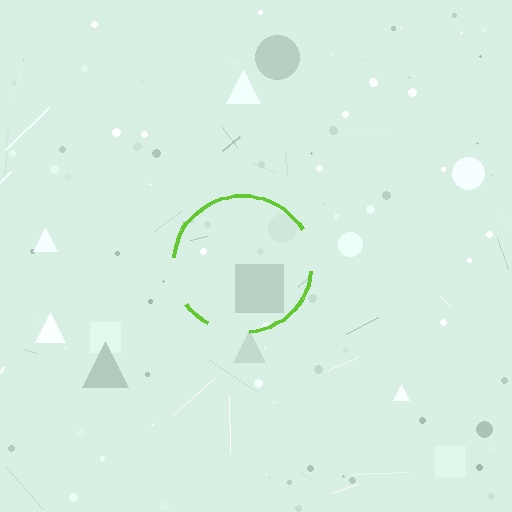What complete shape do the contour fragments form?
The contour fragments form a circle.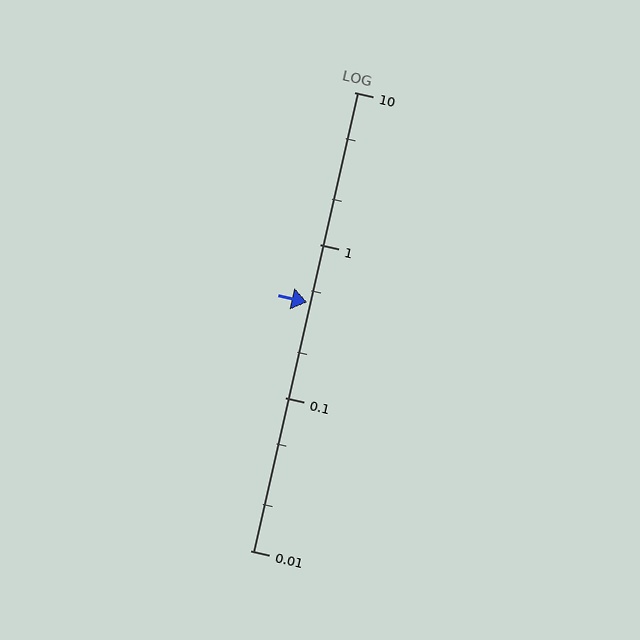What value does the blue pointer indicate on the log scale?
The pointer indicates approximately 0.42.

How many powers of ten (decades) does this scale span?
The scale spans 3 decades, from 0.01 to 10.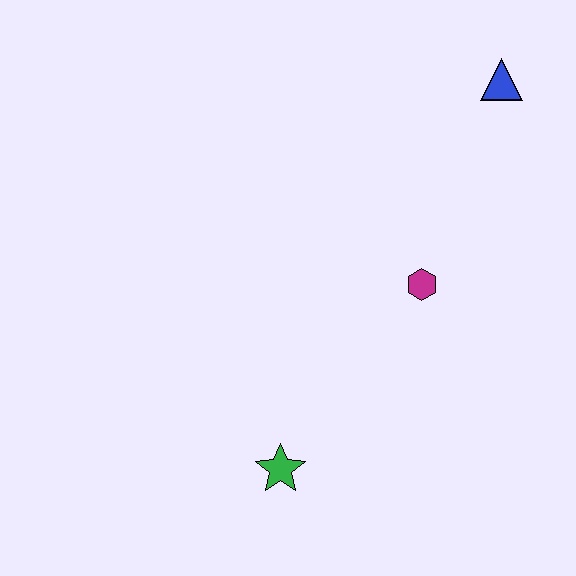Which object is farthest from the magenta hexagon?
The green star is farthest from the magenta hexagon.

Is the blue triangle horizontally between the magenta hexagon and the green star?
No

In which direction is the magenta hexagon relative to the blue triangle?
The magenta hexagon is below the blue triangle.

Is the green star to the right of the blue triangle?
No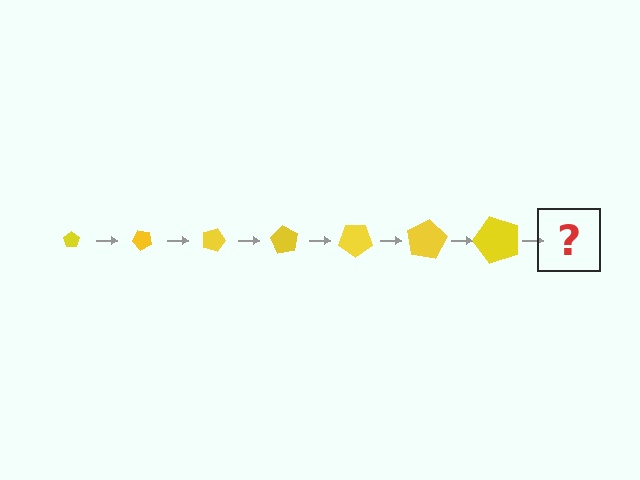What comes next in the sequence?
The next element should be a pentagon, larger than the previous one and rotated 315 degrees from the start.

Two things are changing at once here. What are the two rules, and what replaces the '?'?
The two rules are that the pentagon grows larger each step and it rotates 45 degrees each step. The '?' should be a pentagon, larger than the previous one and rotated 315 degrees from the start.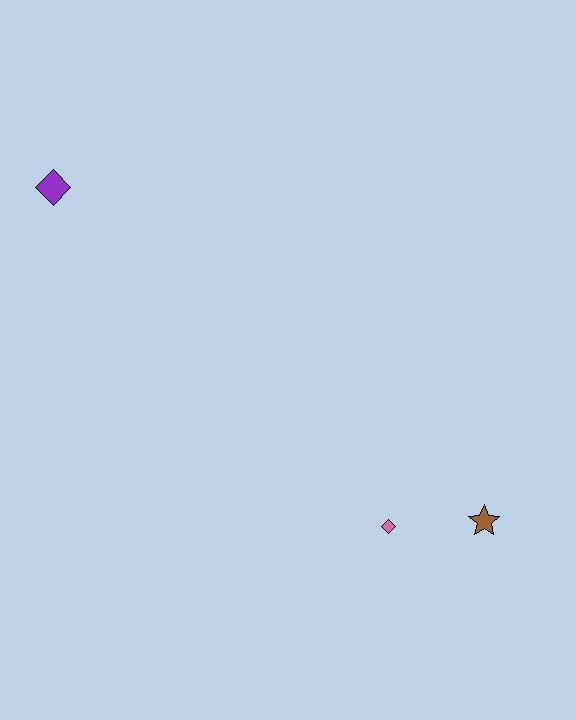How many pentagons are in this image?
There are no pentagons.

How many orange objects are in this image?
There are no orange objects.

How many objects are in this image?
There are 3 objects.